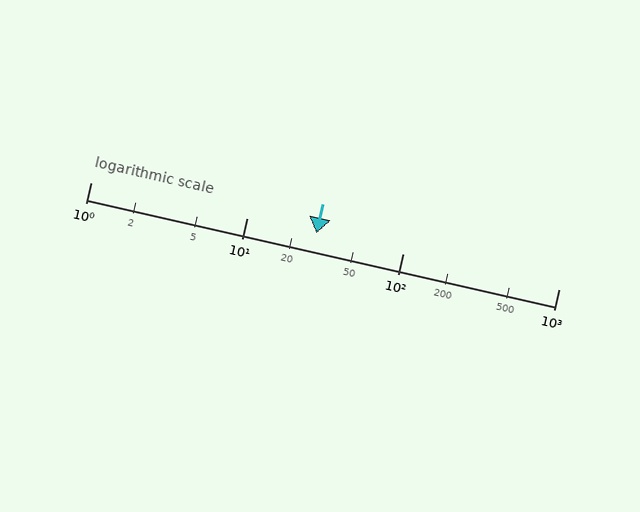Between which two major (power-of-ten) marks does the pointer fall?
The pointer is between 10 and 100.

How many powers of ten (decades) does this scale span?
The scale spans 3 decades, from 1 to 1000.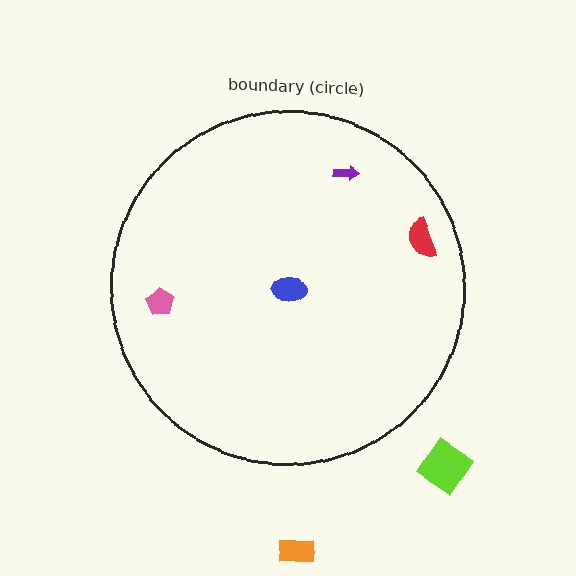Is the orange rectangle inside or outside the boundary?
Outside.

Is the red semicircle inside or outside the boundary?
Inside.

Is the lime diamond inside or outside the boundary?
Outside.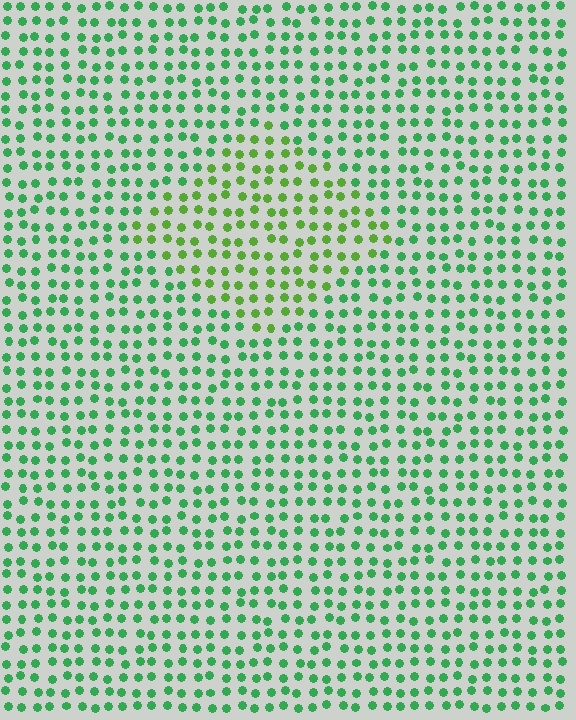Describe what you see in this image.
The image is filled with small green elements in a uniform arrangement. A diamond-shaped region is visible where the elements are tinted to a slightly different hue, forming a subtle color boundary.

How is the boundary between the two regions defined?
The boundary is defined purely by a slight shift in hue (about 34 degrees). Spacing, size, and orientation are identical on both sides.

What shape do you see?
I see a diamond.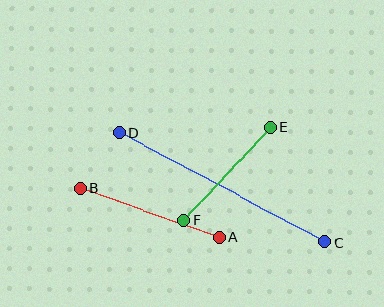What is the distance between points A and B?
The distance is approximately 148 pixels.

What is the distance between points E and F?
The distance is approximately 127 pixels.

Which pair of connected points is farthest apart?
Points C and D are farthest apart.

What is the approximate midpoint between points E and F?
The midpoint is at approximately (227, 174) pixels.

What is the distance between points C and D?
The distance is approximately 232 pixels.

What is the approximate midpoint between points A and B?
The midpoint is at approximately (150, 213) pixels.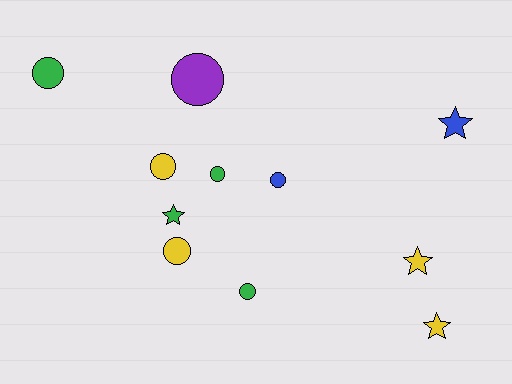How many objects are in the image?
There are 11 objects.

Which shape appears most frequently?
Circle, with 7 objects.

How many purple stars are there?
There are no purple stars.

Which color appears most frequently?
Green, with 4 objects.